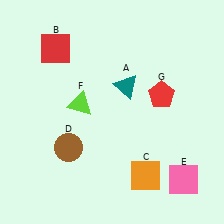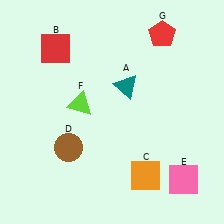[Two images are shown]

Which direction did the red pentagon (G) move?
The red pentagon (G) moved up.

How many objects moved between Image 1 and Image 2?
1 object moved between the two images.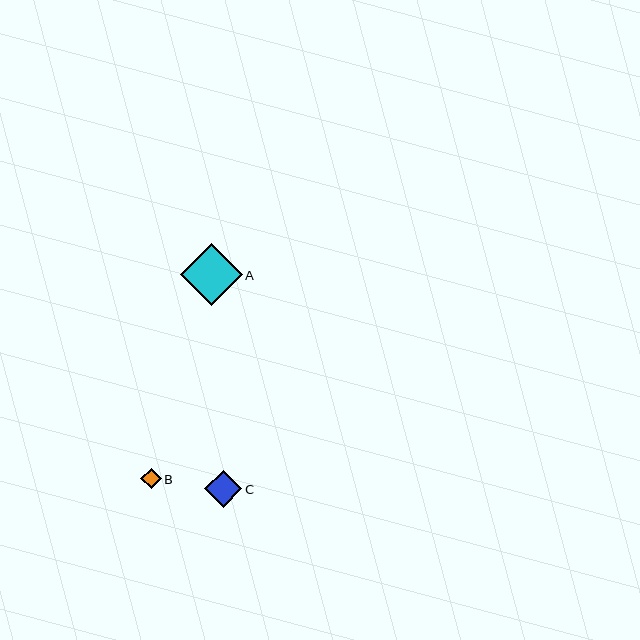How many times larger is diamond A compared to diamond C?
Diamond A is approximately 1.7 times the size of diamond C.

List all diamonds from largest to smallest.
From largest to smallest: A, C, B.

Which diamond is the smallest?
Diamond B is the smallest with a size of approximately 20 pixels.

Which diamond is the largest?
Diamond A is the largest with a size of approximately 62 pixels.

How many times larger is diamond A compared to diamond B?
Diamond A is approximately 3.1 times the size of diamond B.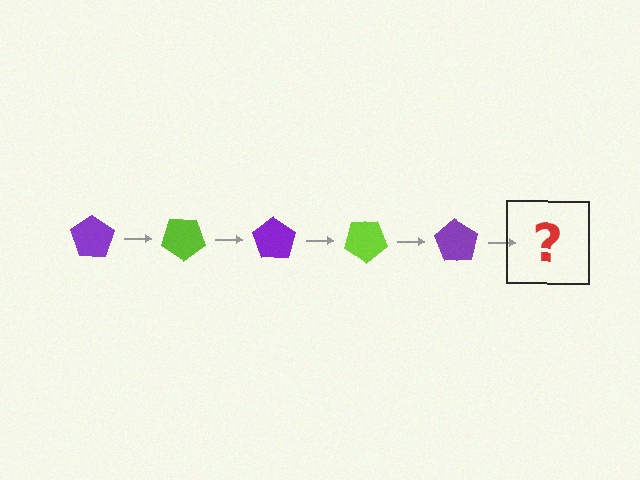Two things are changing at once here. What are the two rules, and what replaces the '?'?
The two rules are that it rotates 35 degrees each step and the color cycles through purple and lime. The '?' should be a lime pentagon, rotated 175 degrees from the start.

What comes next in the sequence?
The next element should be a lime pentagon, rotated 175 degrees from the start.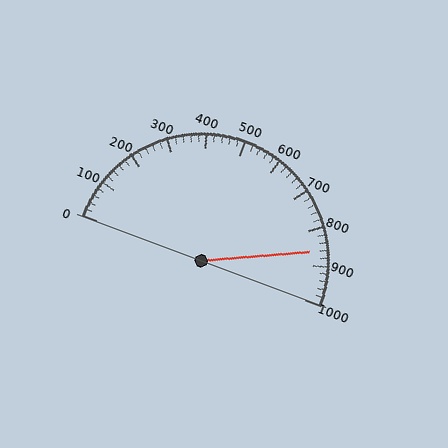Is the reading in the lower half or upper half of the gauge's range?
The reading is in the upper half of the range (0 to 1000).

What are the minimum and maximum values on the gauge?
The gauge ranges from 0 to 1000.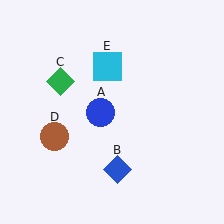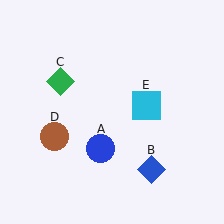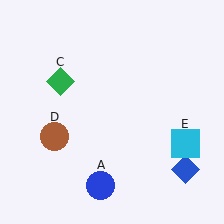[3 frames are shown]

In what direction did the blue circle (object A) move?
The blue circle (object A) moved down.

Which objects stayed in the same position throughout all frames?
Green diamond (object C) and brown circle (object D) remained stationary.